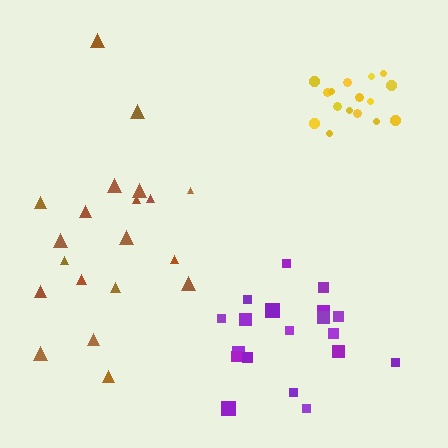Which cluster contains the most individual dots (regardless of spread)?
Brown (20).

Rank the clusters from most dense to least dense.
yellow, purple, brown.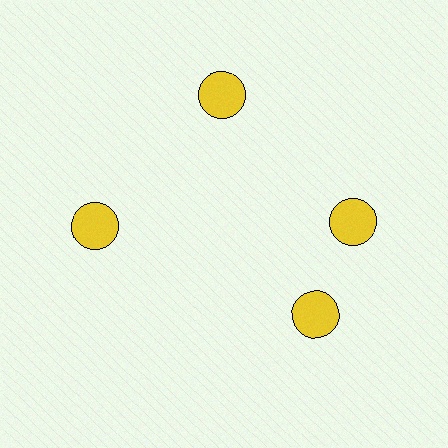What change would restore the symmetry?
The symmetry would be restored by rotating it back into even spacing with its neighbors so that all 4 circles sit at equal angles and equal distance from the center.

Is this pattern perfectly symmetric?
No. The 4 yellow circles are arranged in a ring, but one element near the 6 o'clock position is rotated out of alignment along the ring, breaking the 4-fold rotational symmetry.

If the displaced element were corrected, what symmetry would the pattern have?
It would have 4-fold rotational symmetry — the pattern would map onto itself every 90 degrees.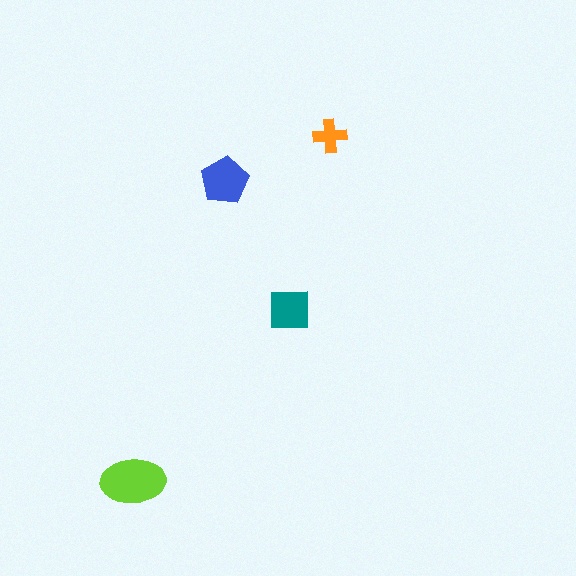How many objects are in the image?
There are 4 objects in the image.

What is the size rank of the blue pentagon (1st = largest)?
2nd.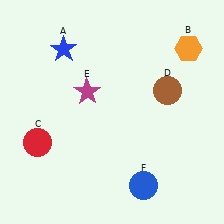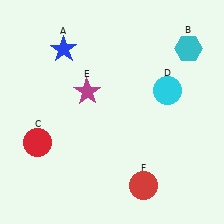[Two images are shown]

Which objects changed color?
B changed from orange to cyan. D changed from brown to cyan. F changed from blue to red.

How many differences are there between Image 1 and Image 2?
There are 3 differences between the two images.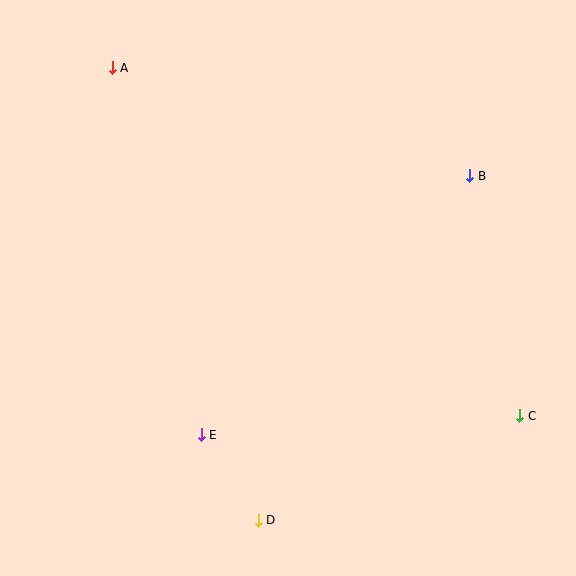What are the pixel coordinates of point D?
Point D is at (258, 520).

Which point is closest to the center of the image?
Point E at (201, 435) is closest to the center.